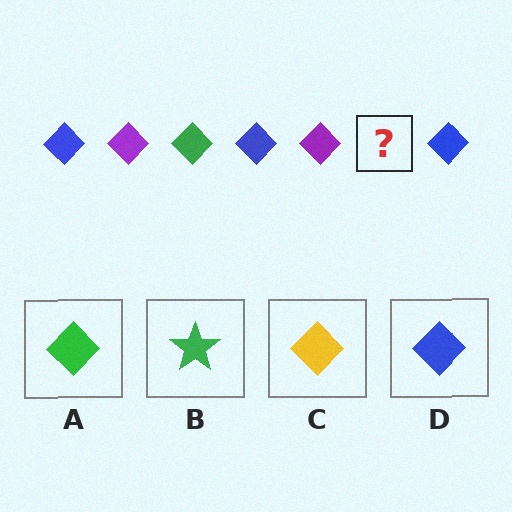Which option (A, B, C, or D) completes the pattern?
A.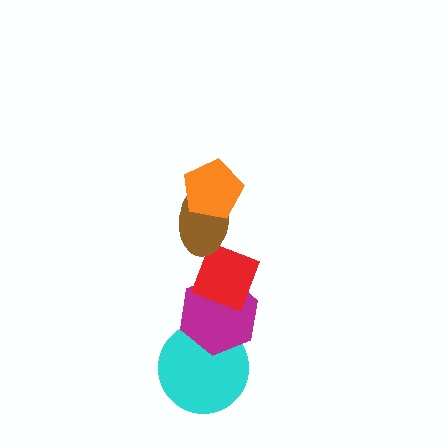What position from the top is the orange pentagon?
The orange pentagon is 1st from the top.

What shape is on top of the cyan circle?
The magenta hexagon is on top of the cyan circle.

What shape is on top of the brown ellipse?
The orange pentagon is on top of the brown ellipse.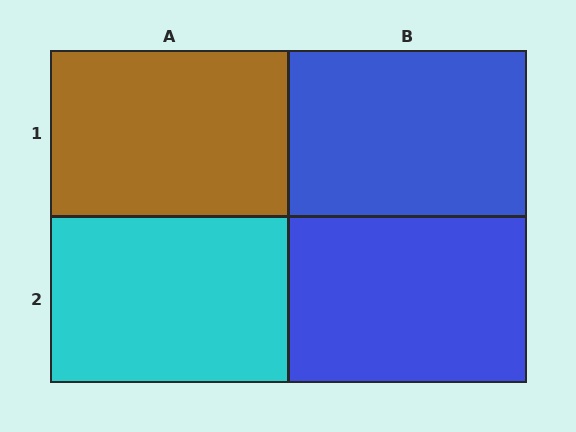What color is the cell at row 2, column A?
Cyan.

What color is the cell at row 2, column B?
Blue.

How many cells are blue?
2 cells are blue.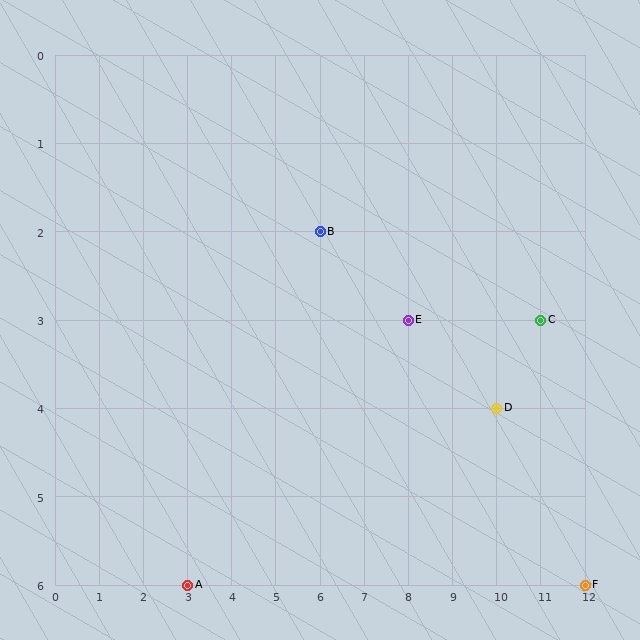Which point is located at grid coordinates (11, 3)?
Point C is at (11, 3).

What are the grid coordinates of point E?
Point E is at grid coordinates (8, 3).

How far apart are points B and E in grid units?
Points B and E are 2 columns and 1 row apart (about 2.2 grid units diagonally).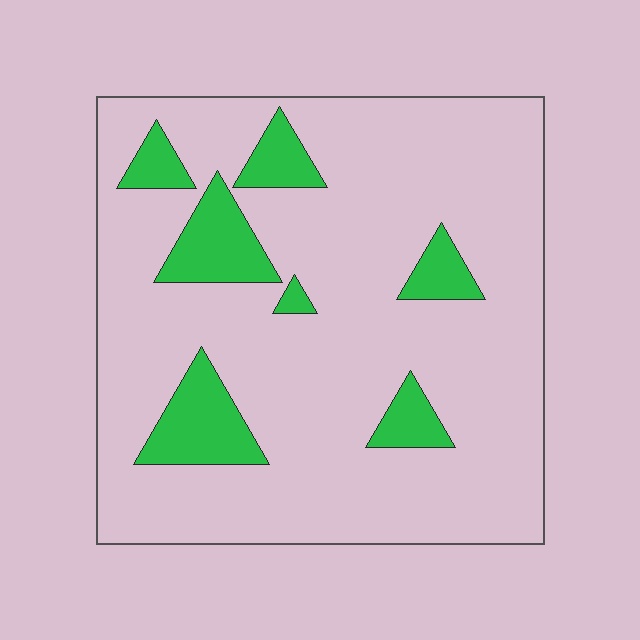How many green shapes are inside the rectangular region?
7.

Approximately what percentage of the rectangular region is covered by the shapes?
Approximately 15%.